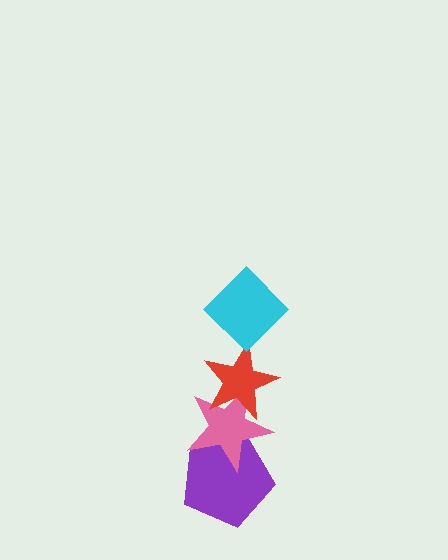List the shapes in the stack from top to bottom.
From top to bottom: the cyan diamond, the red star, the pink star, the purple pentagon.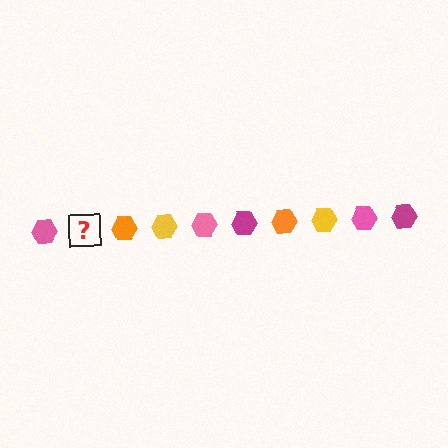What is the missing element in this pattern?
The missing element is a magenta hexagon.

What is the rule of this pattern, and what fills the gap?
The rule is that the pattern cycles through pink, magenta, orange, yellow hexagons. The gap should be filled with a magenta hexagon.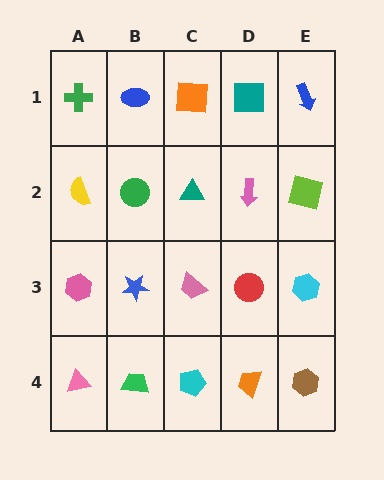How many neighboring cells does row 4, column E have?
2.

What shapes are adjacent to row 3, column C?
A teal triangle (row 2, column C), a cyan pentagon (row 4, column C), a blue star (row 3, column B), a red circle (row 3, column D).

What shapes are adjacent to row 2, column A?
A green cross (row 1, column A), a pink hexagon (row 3, column A), a green circle (row 2, column B).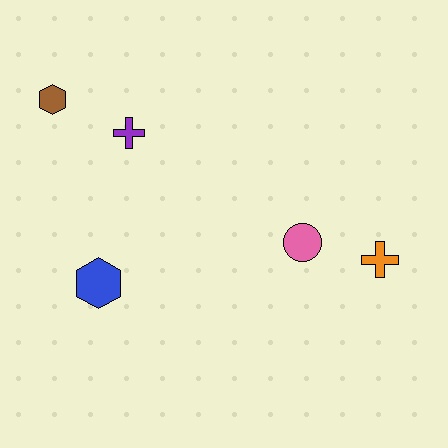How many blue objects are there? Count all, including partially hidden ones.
There is 1 blue object.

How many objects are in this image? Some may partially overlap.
There are 5 objects.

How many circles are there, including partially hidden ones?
There is 1 circle.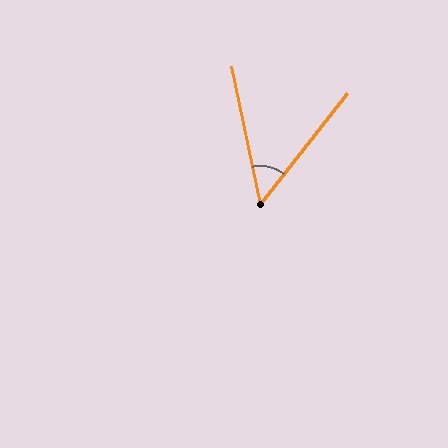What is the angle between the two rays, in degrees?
Approximately 50 degrees.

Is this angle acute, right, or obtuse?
It is acute.